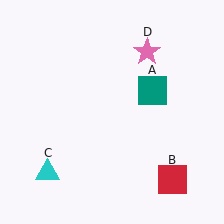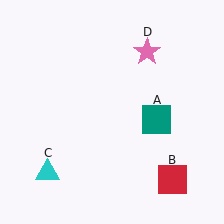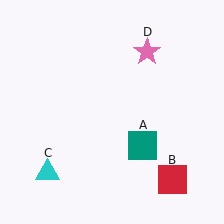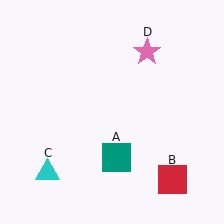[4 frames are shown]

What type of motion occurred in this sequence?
The teal square (object A) rotated clockwise around the center of the scene.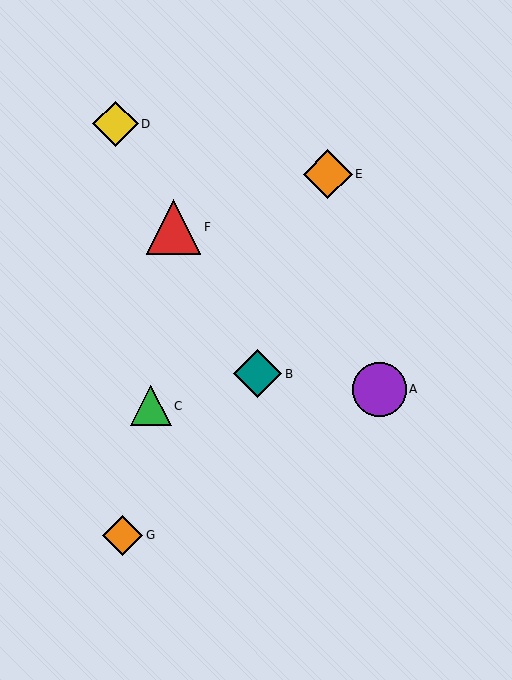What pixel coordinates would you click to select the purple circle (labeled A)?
Click at (379, 389) to select the purple circle A.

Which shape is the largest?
The red triangle (labeled F) is the largest.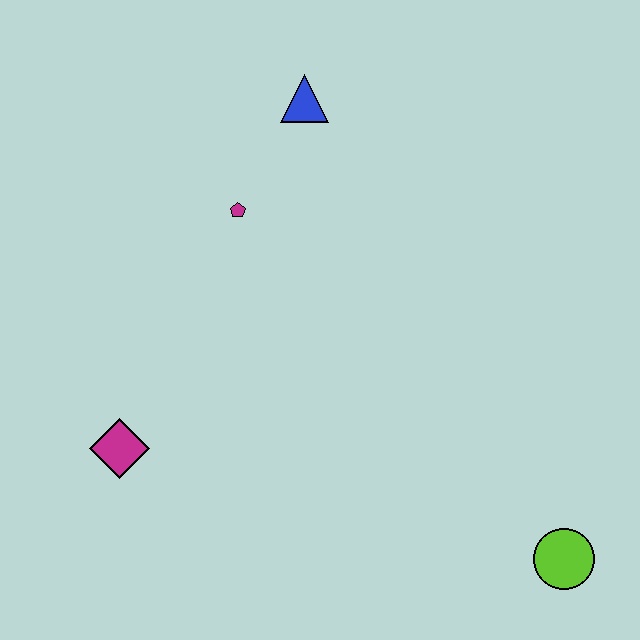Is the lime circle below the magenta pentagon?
Yes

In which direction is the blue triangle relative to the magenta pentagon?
The blue triangle is above the magenta pentagon.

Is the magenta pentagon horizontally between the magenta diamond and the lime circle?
Yes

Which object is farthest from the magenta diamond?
The lime circle is farthest from the magenta diamond.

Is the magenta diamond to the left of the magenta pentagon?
Yes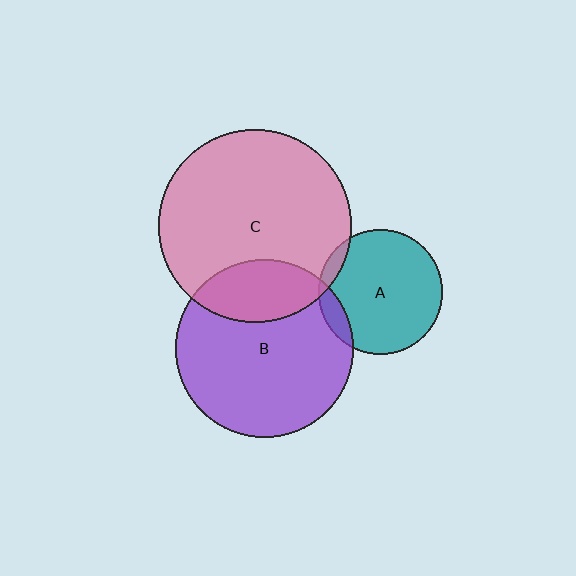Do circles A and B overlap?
Yes.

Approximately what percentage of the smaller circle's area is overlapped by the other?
Approximately 10%.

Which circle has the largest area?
Circle C (pink).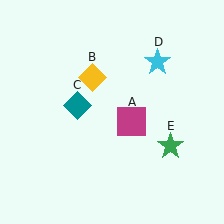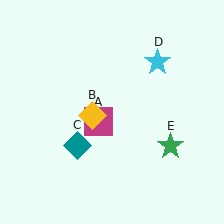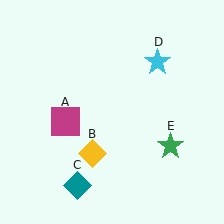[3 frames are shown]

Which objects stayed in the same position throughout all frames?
Cyan star (object D) and green star (object E) remained stationary.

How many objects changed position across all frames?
3 objects changed position: magenta square (object A), yellow diamond (object B), teal diamond (object C).